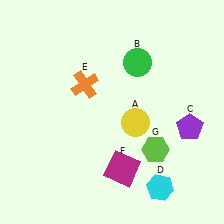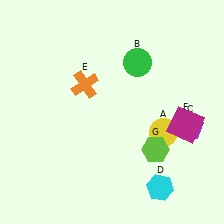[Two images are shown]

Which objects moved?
The objects that moved are: the yellow circle (A), the magenta square (F).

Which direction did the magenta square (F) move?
The magenta square (F) moved right.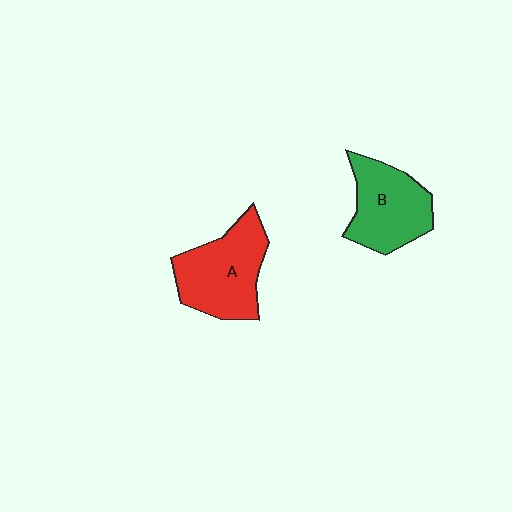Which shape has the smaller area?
Shape B (green).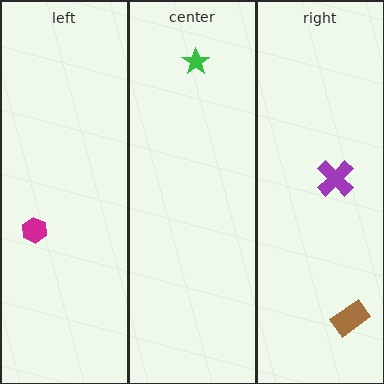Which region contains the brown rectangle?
The right region.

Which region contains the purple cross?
The right region.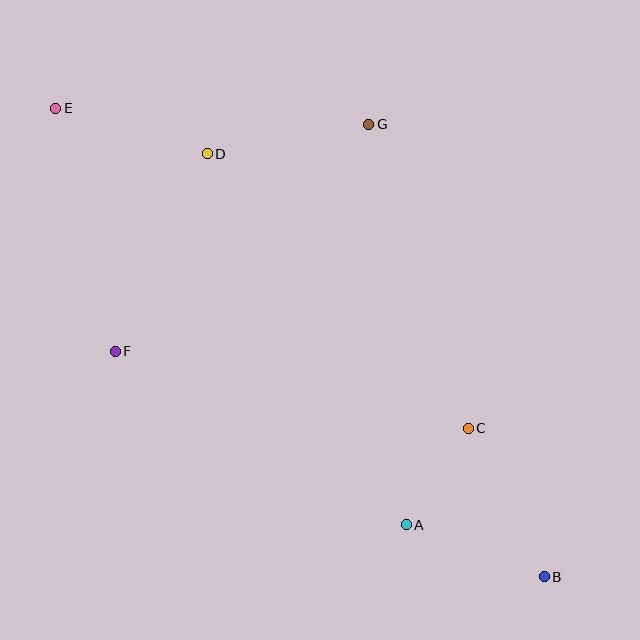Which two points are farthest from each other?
Points B and E are farthest from each other.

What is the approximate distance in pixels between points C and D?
The distance between C and D is approximately 379 pixels.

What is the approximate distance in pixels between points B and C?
The distance between B and C is approximately 167 pixels.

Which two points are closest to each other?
Points A and C are closest to each other.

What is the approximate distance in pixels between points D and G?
The distance between D and G is approximately 164 pixels.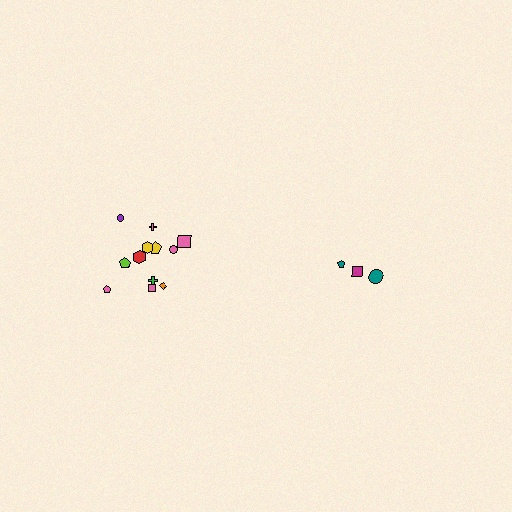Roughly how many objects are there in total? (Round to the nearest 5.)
Roughly 15 objects in total.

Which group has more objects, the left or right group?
The left group.